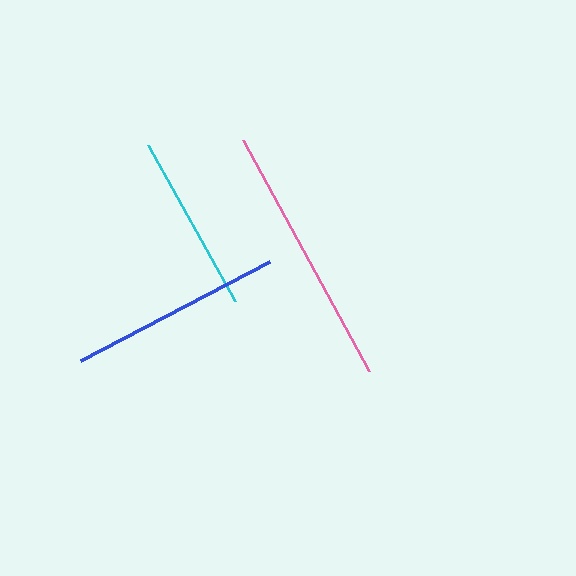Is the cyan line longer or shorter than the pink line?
The pink line is longer than the cyan line.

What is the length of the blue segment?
The blue segment is approximately 214 pixels long.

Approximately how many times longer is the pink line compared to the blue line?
The pink line is approximately 1.2 times the length of the blue line.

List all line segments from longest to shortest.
From longest to shortest: pink, blue, cyan.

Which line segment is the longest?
The pink line is the longest at approximately 263 pixels.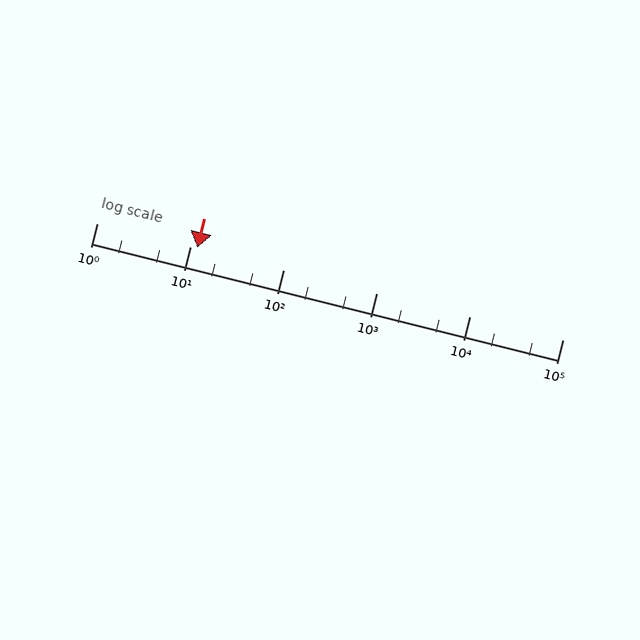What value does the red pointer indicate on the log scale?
The pointer indicates approximately 12.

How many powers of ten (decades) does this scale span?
The scale spans 5 decades, from 1 to 100000.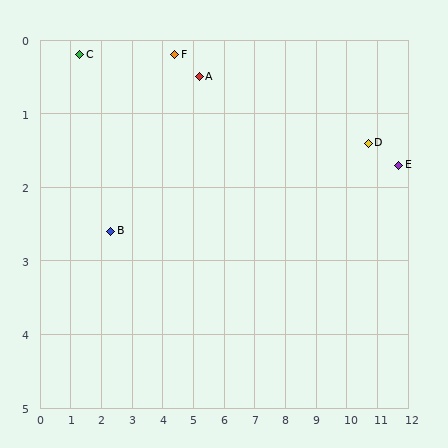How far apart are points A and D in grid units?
Points A and D are about 5.6 grid units apart.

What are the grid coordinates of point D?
Point D is at approximately (10.7, 1.4).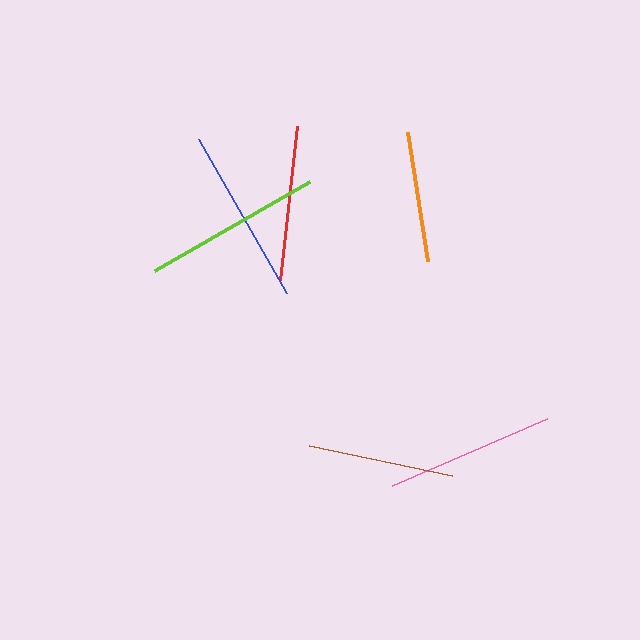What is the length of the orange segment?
The orange segment is approximately 130 pixels long.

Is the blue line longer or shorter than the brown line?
The blue line is longer than the brown line.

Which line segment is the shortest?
The orange line is the shortest at approximately 130 pixels.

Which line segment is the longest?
The lime line is the longest at approximately 179 pixels.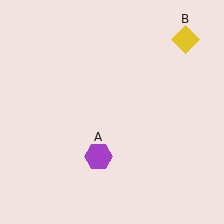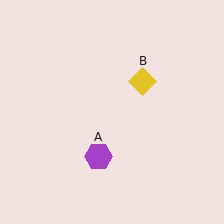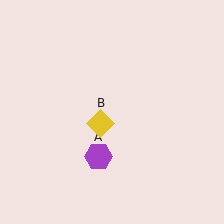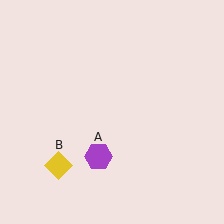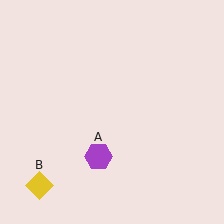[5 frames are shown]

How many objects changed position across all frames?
1 object changed position: yellow diamond (object B).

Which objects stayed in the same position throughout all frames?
Purple hexagon (object A) remained stationary.